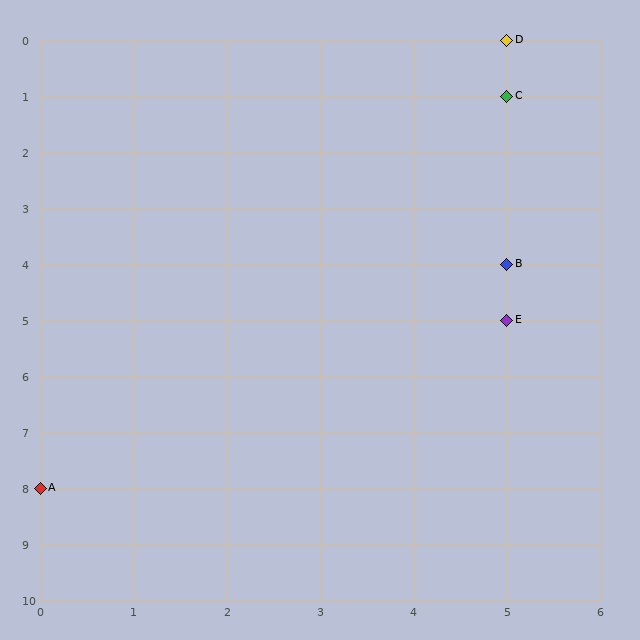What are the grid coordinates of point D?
Point D is at grid coordinates (5, 0).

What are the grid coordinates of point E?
Point E is at grid coordinates (5, 5).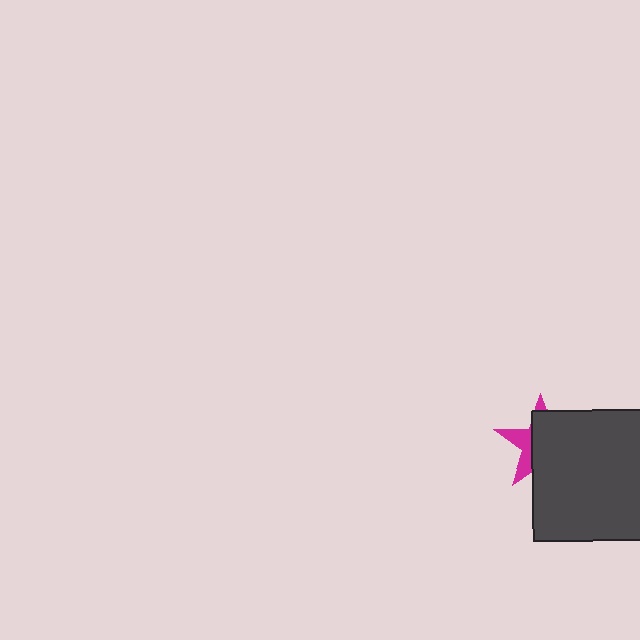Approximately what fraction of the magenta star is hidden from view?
Roughly 66% of the magenta star is hidden behind the dark gray square.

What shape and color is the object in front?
The object in front is a dark gray square.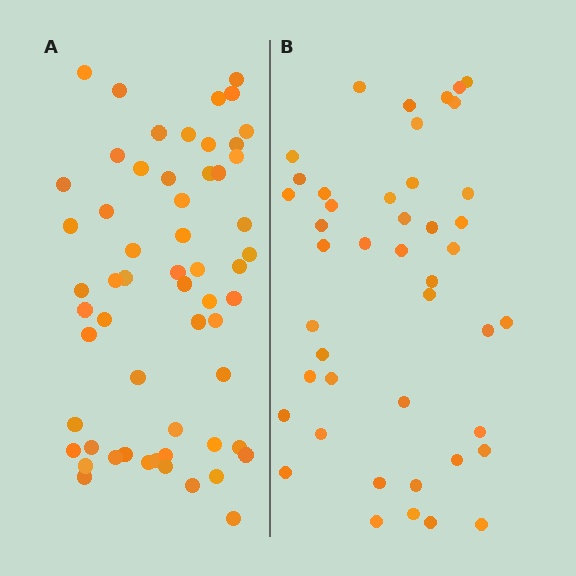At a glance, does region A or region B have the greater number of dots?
Region A (the left region) has more dots.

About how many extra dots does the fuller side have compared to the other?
Region A has approximately 15 more dots than region B.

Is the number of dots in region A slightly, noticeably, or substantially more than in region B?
Region A has noticeably more, but not dramatically so. The ratio is roughly 1.3 to 1.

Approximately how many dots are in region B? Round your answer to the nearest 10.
About 40 dots. (The exact count is 44, which rounds to 40.)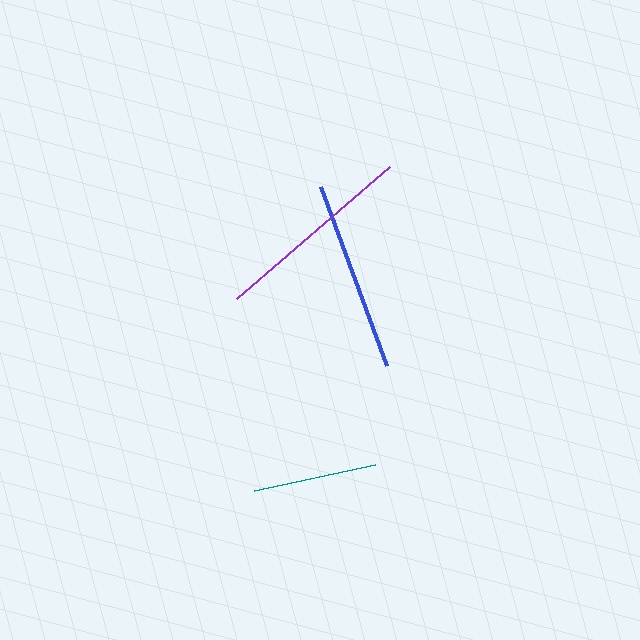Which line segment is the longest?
The purple line is the longest at approximately 202 pixels.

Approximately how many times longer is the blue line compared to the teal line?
The blue line is approximately 1.5 times the length of the teal line.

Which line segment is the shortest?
The teal line is the shortest at approximately 124 pixels.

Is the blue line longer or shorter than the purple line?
The purple line is longer than the blue line.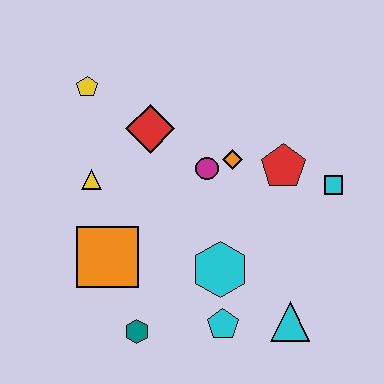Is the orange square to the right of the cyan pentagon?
No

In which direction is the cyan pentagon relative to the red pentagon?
The cyan pentagon is below the red pentagon.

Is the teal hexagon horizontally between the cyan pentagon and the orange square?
Yes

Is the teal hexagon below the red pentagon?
Yes